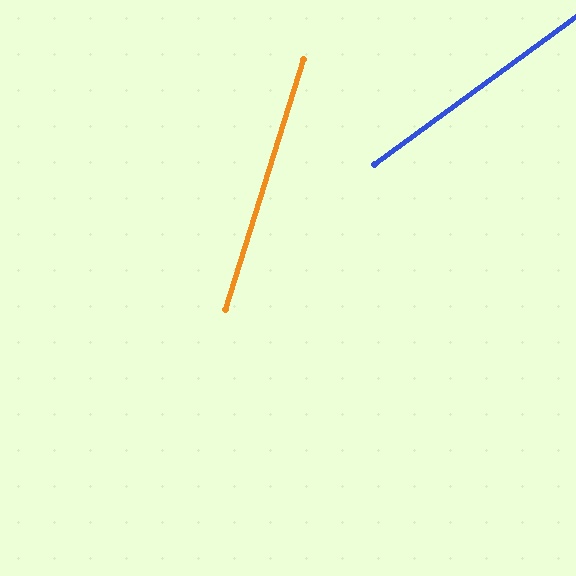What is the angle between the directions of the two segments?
Approximately 36 degrees.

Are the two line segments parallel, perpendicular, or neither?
Neither parallel nor perpendicular — they differ by about 36°.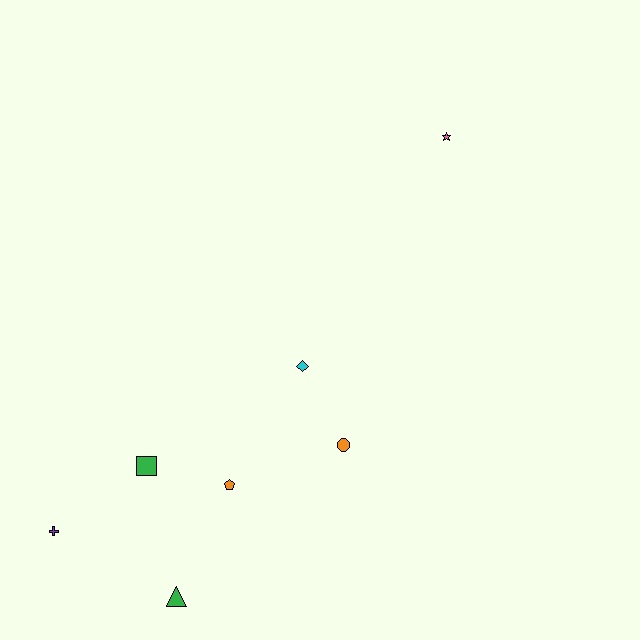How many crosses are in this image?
There is 1 cross.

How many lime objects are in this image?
There are no lime objects.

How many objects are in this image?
There are 7 objects.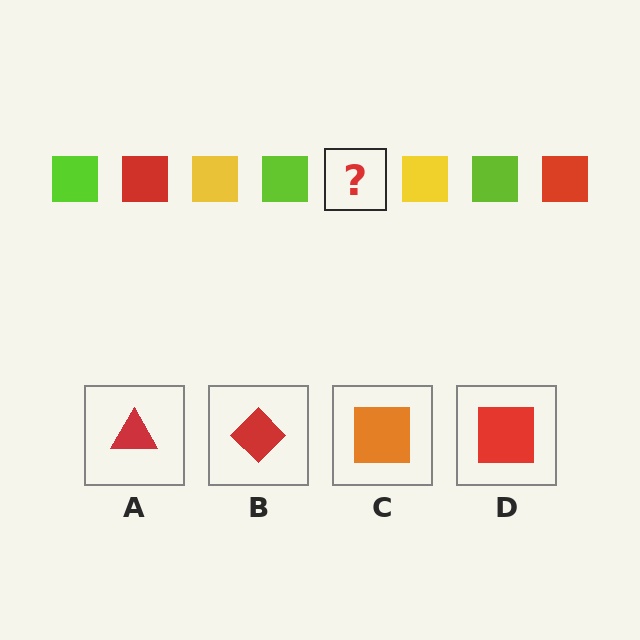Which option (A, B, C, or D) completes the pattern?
D.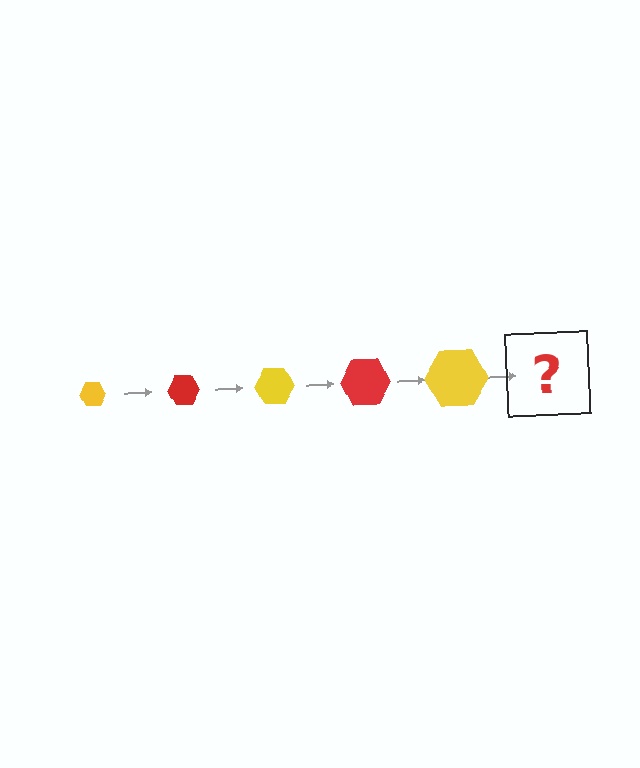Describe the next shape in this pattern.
It should be a red hexagon, larger than the previous one.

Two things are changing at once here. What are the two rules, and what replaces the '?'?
The two rules are that the hexagon grows larger each step and the color cycles through yellow and red. The '?' should be a red hexagon, larger than the previous one.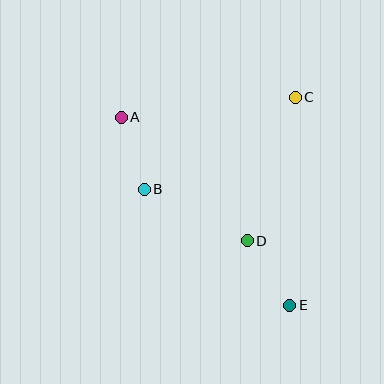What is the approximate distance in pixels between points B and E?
The distance between B and E is approximately 186 pixels.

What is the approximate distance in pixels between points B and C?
The distance between B and C is approximately 177 pixels.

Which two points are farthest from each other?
Points A and E are farthest from each other.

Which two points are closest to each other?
Points A and B are closest to each other.